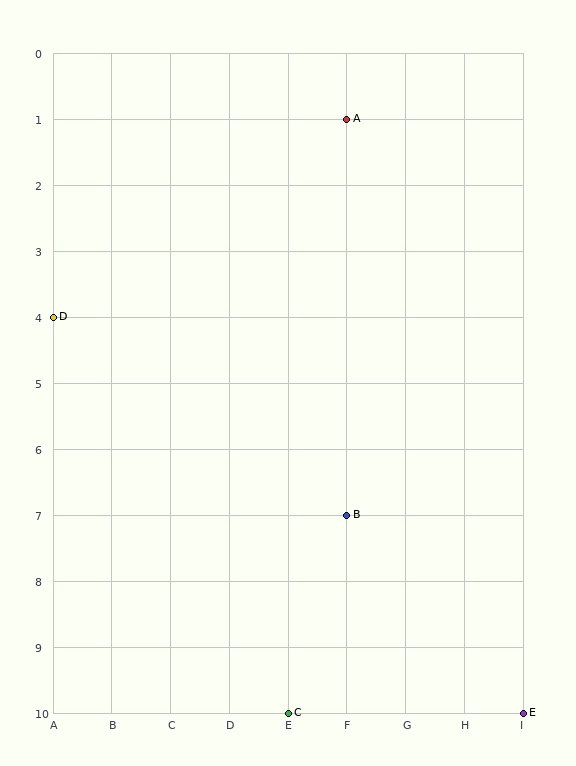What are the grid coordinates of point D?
Point D is at grid coordinates (A, 4).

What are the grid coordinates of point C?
Point C is at grid coordinates (E, 10).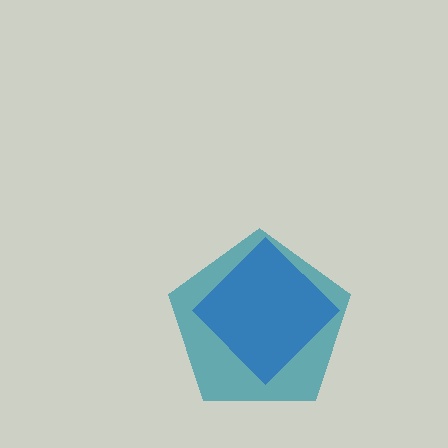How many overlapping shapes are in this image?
There are 2 overlapping shapes in the image.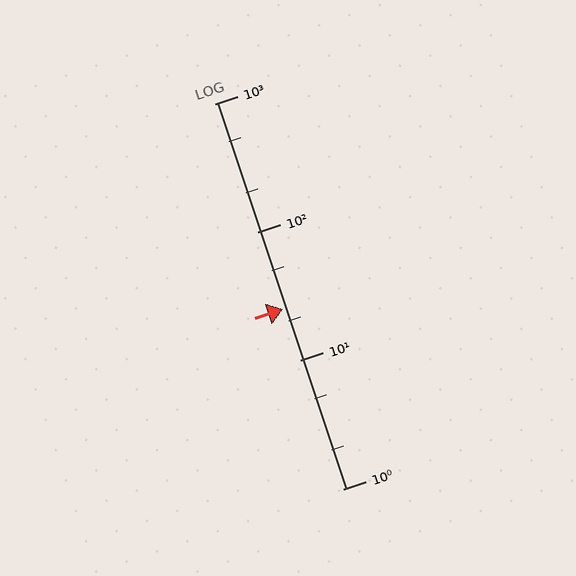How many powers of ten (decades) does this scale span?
The scale spans 3 decades, from 1 to 1000.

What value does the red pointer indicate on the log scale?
The pointer indicates approximately 25.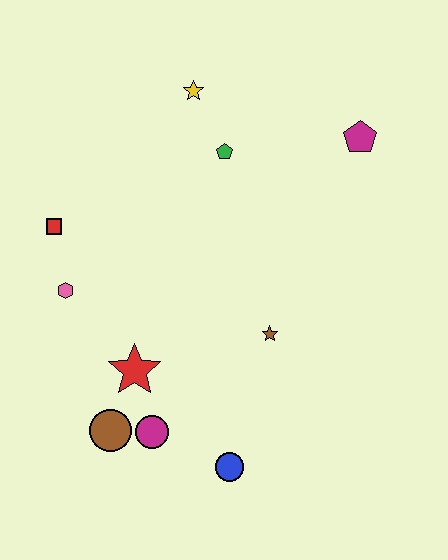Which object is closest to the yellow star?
The green pentagon is closest to the yellow star.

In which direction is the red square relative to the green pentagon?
The red square is to the left of the green pentagon.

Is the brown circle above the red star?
No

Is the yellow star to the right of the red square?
Yes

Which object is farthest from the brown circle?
The magenta pentagon is farthest from the brown circle.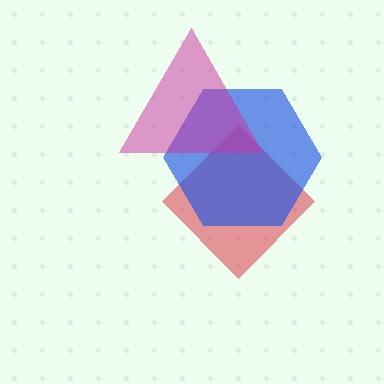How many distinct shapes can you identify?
There are 3 distinct shapes: a red diamond, a blue hexagon, a magenta triangle.